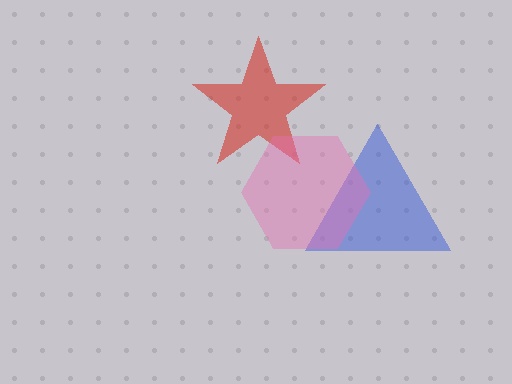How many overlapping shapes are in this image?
There are 3 overlapping shapes in the image.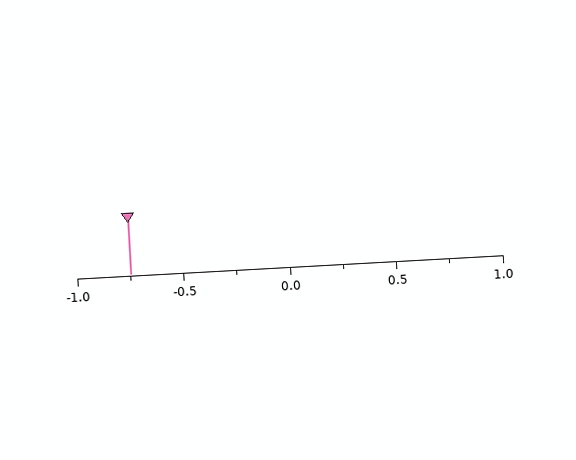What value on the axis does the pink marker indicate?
The marker indicates approximately -0.75.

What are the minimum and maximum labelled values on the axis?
The axis runs from -1.0 to 1.0.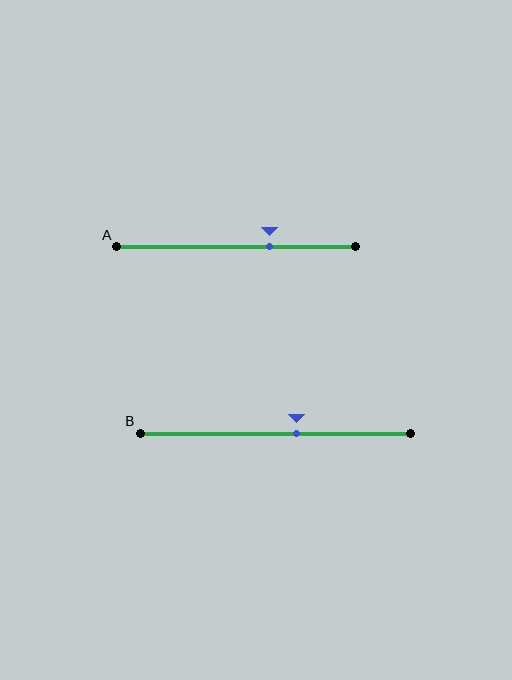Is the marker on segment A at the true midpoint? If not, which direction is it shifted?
No, the marker on segment A is shifted to the right by about 14% of the segment length.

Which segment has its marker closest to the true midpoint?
Segment B has its marker closest to the true midpoint.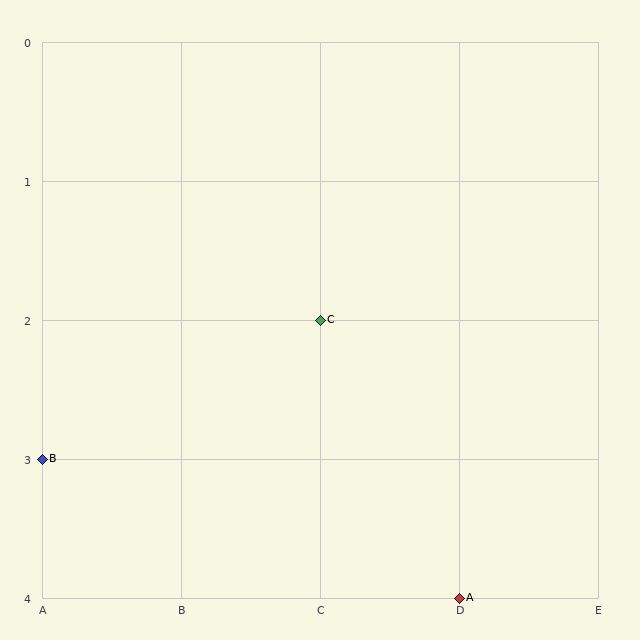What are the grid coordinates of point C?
Point C is at grid coordinates (C, 2).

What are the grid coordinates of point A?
Point A is at grid coordinates (D, 4).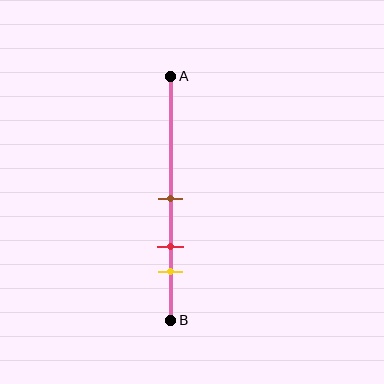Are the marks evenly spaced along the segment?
Yes, the marks are approximately evenly spaced.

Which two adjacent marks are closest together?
The red and yellow marks are the closest adjacent pair.